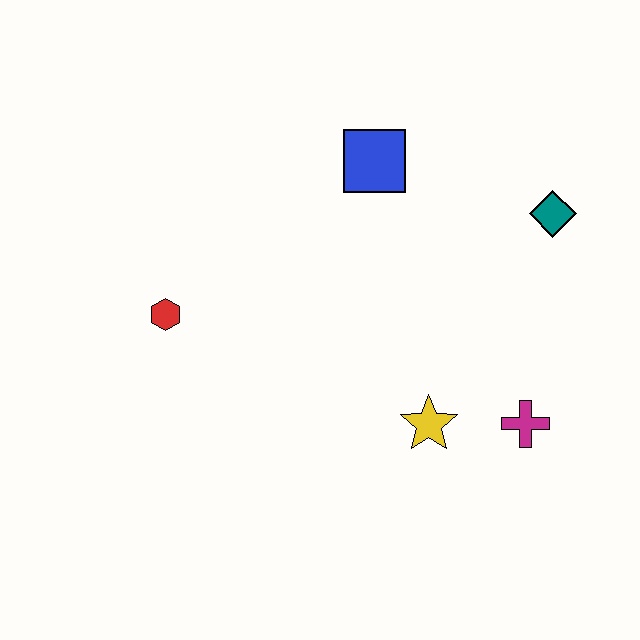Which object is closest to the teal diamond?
The blue square is closest to the teal diamond.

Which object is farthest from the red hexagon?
The teal diamond is farthest from the red hexagon.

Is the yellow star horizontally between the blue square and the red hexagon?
No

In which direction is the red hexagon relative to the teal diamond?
The red hexagon is to the left of the teal diamond.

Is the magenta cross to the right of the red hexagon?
Yes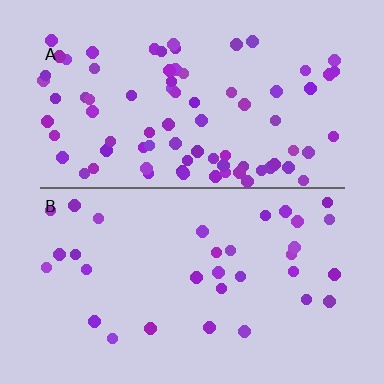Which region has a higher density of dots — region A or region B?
A (the top).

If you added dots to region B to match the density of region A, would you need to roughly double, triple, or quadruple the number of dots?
Approximately double.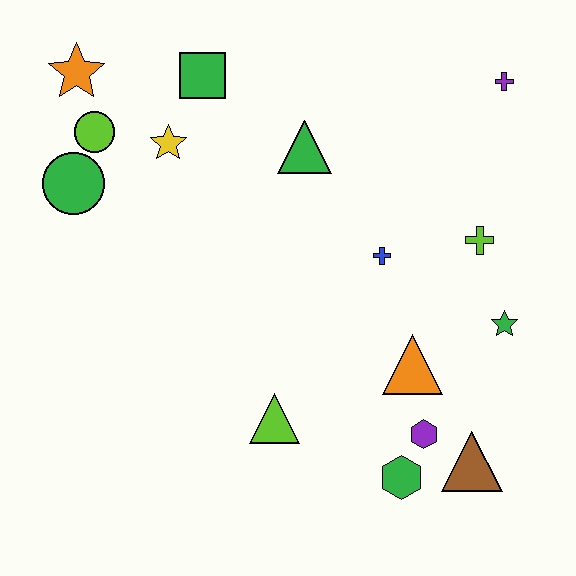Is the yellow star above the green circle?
Yes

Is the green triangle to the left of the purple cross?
Yes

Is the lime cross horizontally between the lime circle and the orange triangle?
No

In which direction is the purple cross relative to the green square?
The purple cross is to the right of the green square.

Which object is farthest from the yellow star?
The brown triangle is farthest from the yellow star.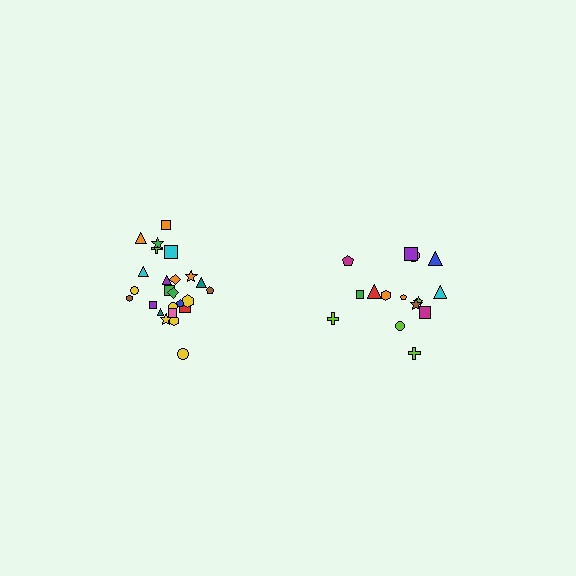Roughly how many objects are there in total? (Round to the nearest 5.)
Roughly 40 objects in total.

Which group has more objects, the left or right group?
The left group.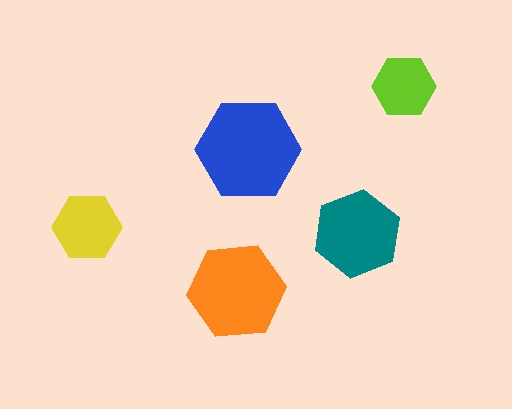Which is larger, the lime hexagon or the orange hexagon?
The orange one.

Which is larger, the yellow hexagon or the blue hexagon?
The blue one.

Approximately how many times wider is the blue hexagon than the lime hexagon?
About 1.5 times wider.